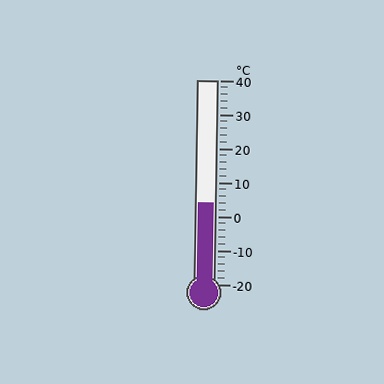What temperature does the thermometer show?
The thermometer shows approximately 4°C.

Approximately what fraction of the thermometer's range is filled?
The thermometer is filled to approximately 40% of its range.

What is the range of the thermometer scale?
The thermometer scale ranges from -20°C to 40°C.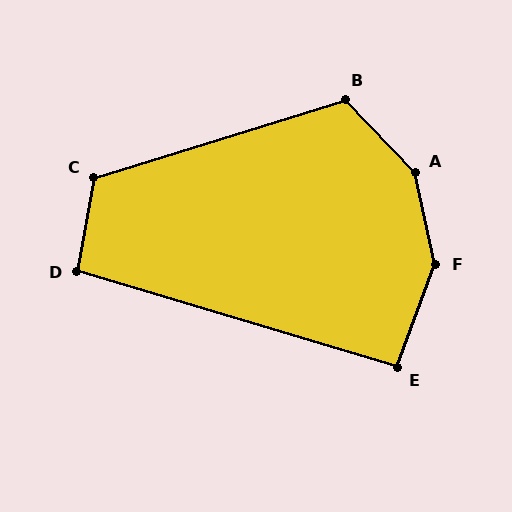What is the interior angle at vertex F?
Approximately 147 degrees (obtuse).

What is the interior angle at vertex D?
Approximately 96 degrees (obtuse).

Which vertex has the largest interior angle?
A, at approximately 149 degrees.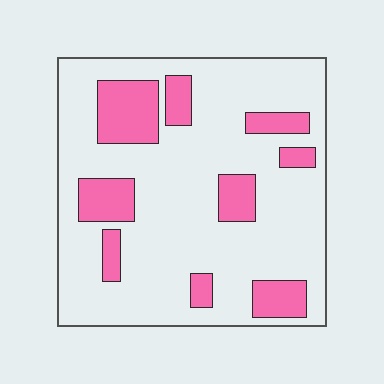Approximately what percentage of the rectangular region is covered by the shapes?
Approximately 20%.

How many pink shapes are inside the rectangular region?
9.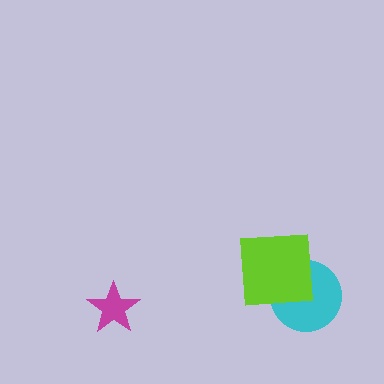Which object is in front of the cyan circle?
The lime square is in front of the cyan circle.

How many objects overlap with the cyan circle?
1 object overlaps with the cyan circle.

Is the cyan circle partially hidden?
Yes, it is partially covered by another shape.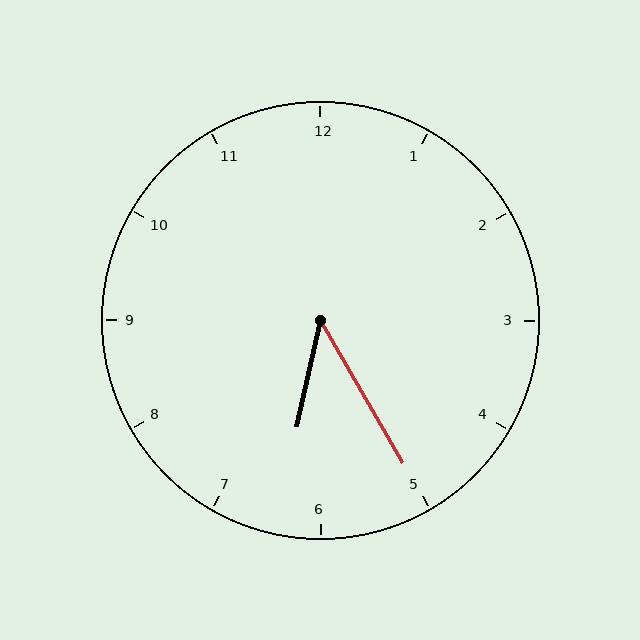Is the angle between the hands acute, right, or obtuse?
It is acute.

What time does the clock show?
6:25.